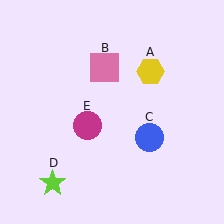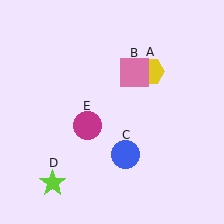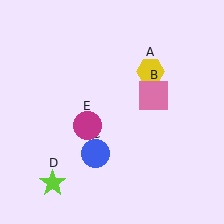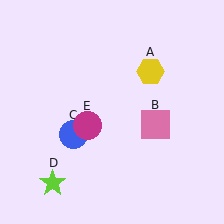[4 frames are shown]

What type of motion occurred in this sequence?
The pink square (object B), blue circle (object C) rotated clockwise around the center of the scene.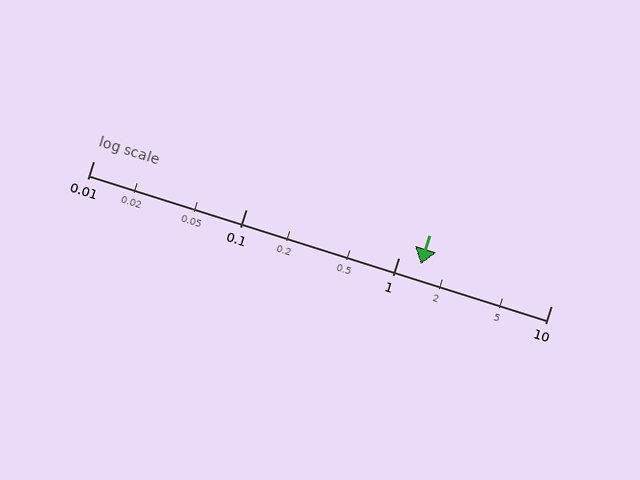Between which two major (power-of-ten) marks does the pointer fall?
The pointer is between 1 and 10.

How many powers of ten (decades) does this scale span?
The scale spans 3 decades, from 0.01 to 10.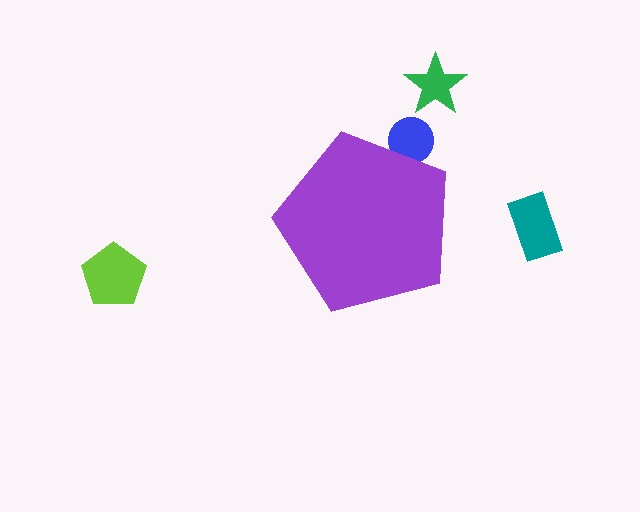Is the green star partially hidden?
No, the green star is fully visible.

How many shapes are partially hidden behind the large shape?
1 shape is partially hidden.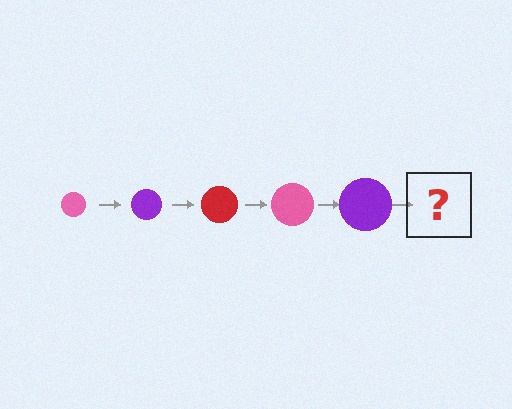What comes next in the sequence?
The next element should be a red circle, larger than the previous one.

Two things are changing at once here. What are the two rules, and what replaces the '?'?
The two rules are that the circle grows larger each step and the color cycles through pink, purple, and red. The '?' should be a red circle, larger than the previous one.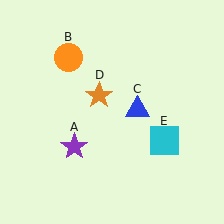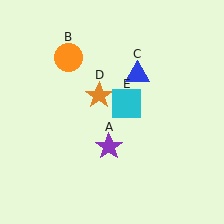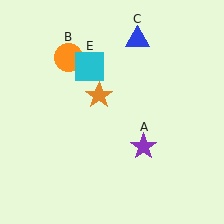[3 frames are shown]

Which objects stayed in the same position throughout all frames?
Orange circle (object B) and orange star (object D) remained stationary.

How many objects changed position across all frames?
3 objects changed position: purple star (object A), blue triangle (object C), cyan square (object E).